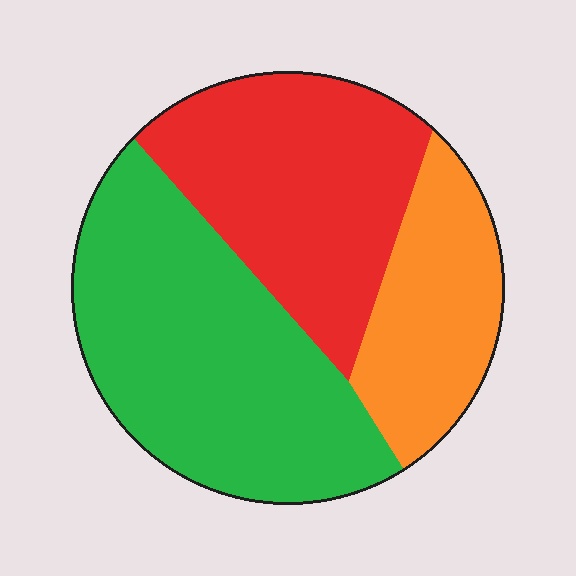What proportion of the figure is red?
Red takes up about one third (1/3) of the figure.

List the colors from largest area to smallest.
From largest to smallest: green, red, orange.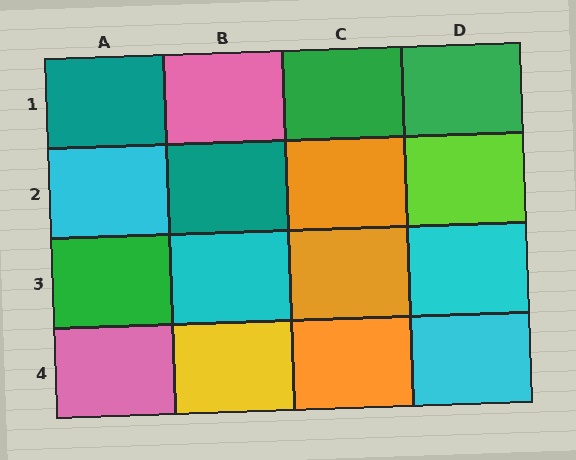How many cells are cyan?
4 cells are cyan.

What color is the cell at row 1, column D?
Green.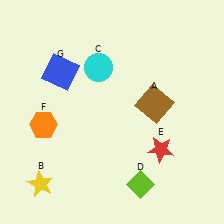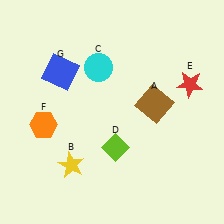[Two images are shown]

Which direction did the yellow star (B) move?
The yellow star (B) moved right.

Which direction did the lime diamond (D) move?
The lime diamond (D) moved up.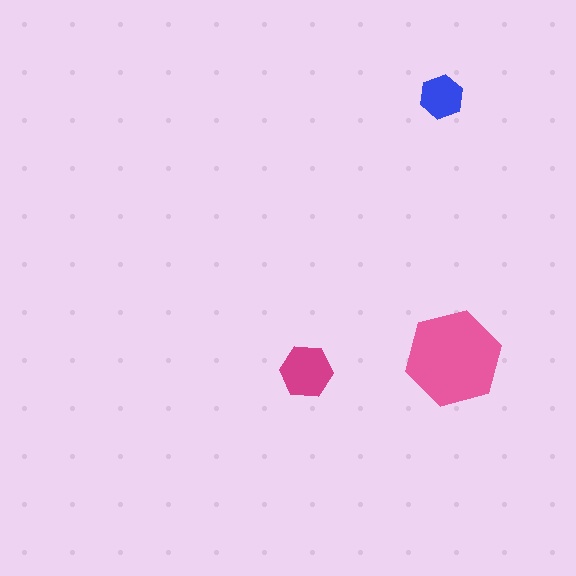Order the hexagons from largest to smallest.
the pink one, the magenta one, the blue one.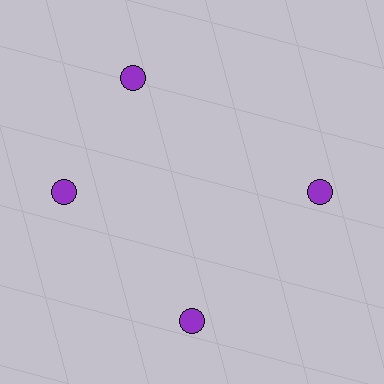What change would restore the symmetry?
The symmetry would be restored by rotating it back into even spacing with its neighbors so that all 4 circles sit at equal angles and equal distance from the center.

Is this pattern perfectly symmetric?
No. The 4 purple circles are arranged in a ring, but one element near the 12 o'clock position is rotated out of alignment along the ring, breaking the 4-fold rotational symmetry.